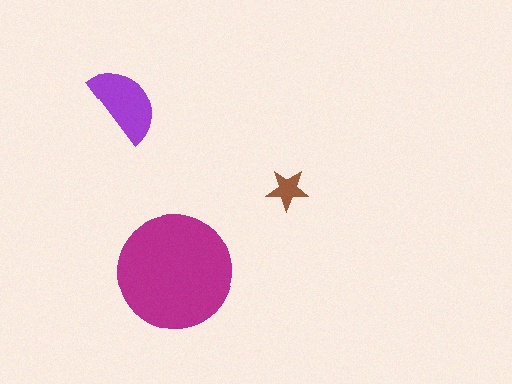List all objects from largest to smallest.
The magenta circle, the purple semicircle, the brown star.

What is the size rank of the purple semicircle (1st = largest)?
2nd.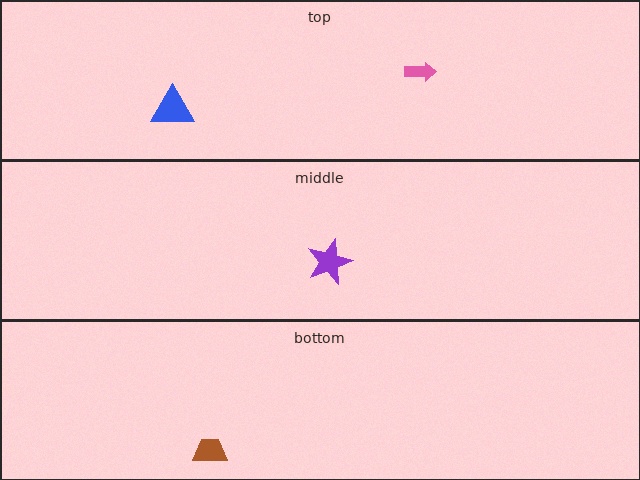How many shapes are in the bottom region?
1.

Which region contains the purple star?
The middle region.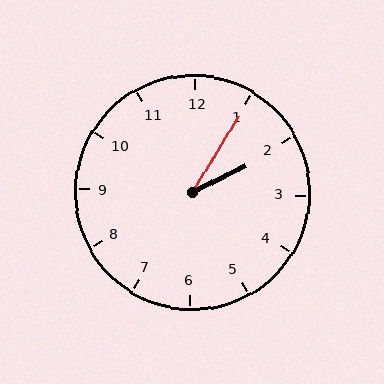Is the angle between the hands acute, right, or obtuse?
It is acute.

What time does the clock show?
2:05.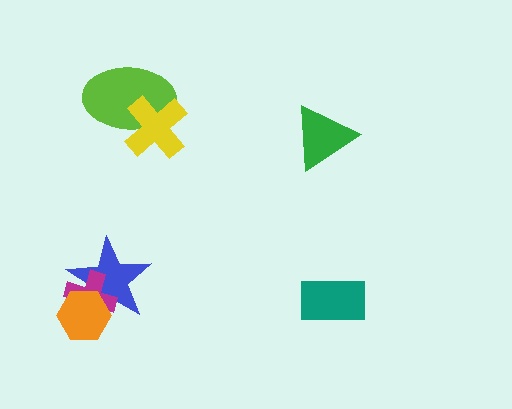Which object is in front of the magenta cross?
The orange hexagon is in front of the magenta cross.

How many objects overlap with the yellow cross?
1 object overlaps with the yellow cross.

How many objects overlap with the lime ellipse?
1 object overlaps with the lime ellipse.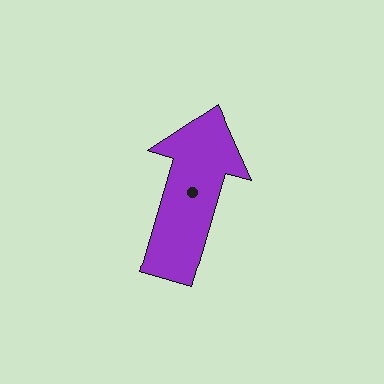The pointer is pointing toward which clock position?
Roughly 1 o'clock.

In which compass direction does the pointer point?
North.